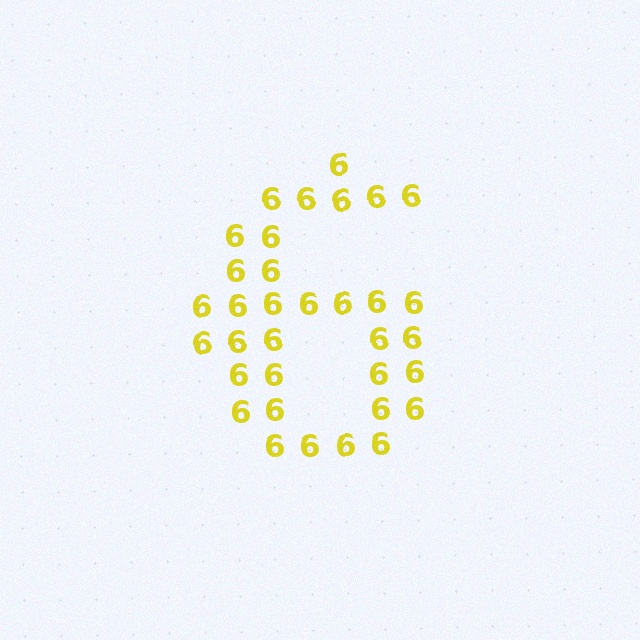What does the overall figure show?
The overall figure shows the digit 6.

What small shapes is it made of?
It is made of small digit 6's.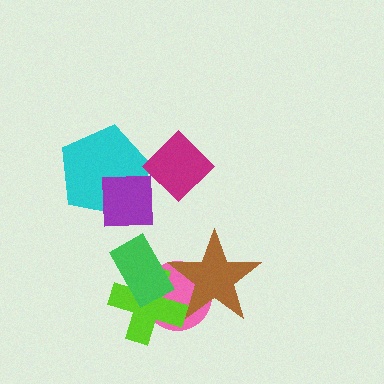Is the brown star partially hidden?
No, no other shape covers it.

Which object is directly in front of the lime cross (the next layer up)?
The green rectangle is directly in front of the lime cross.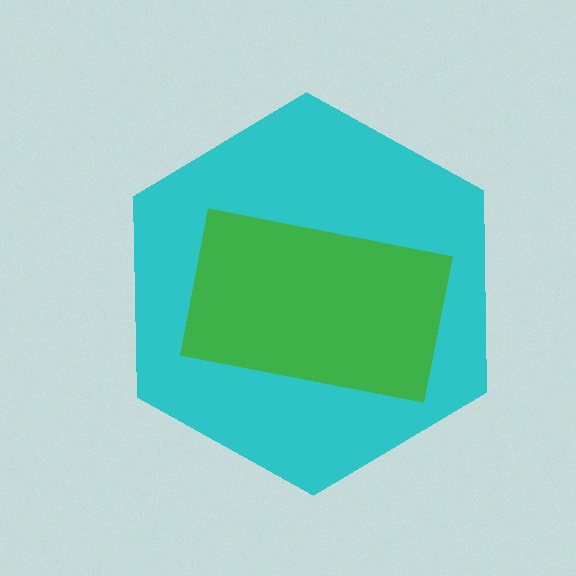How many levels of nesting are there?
2.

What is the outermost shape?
The cyan hexagon.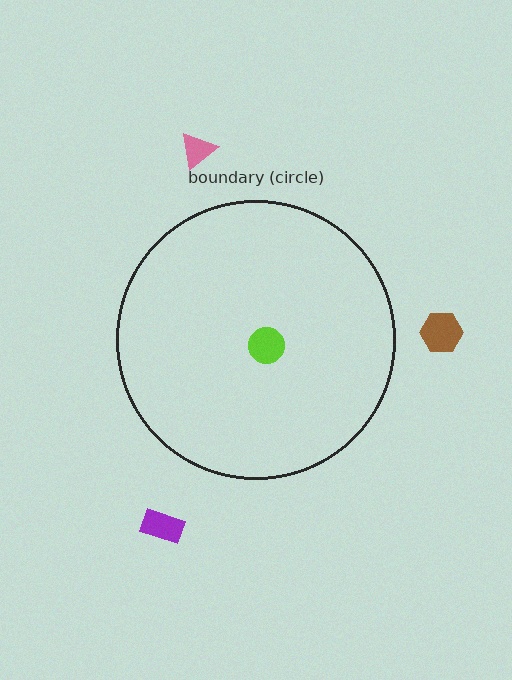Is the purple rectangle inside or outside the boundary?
Outside.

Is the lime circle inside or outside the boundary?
Inside.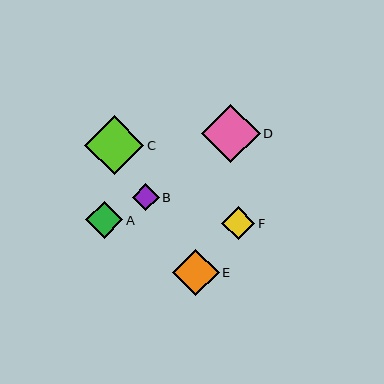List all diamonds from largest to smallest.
From largest to smallest: C, D, E, A, F, B.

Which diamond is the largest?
Diamond C is the largest with a size of approximately 59 pixels.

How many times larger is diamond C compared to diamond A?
Diamond C is approximately 1.6 times the size of diamond A.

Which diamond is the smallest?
Diamond B is the smallest with a size of approximately 27 pixels.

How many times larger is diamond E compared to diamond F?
Diamond E is approximately 1.4 times the size of diamond F.